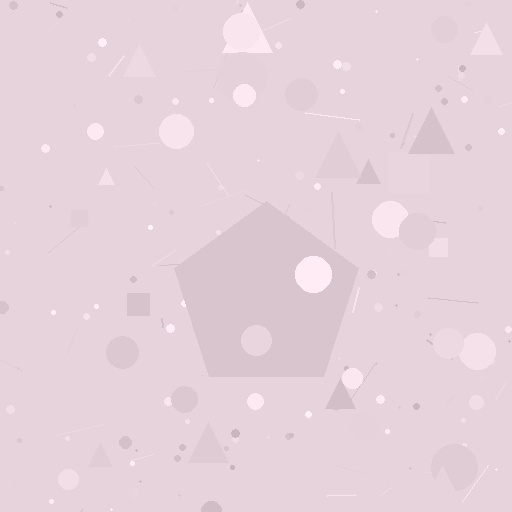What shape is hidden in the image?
A pentagon is hidden in the image.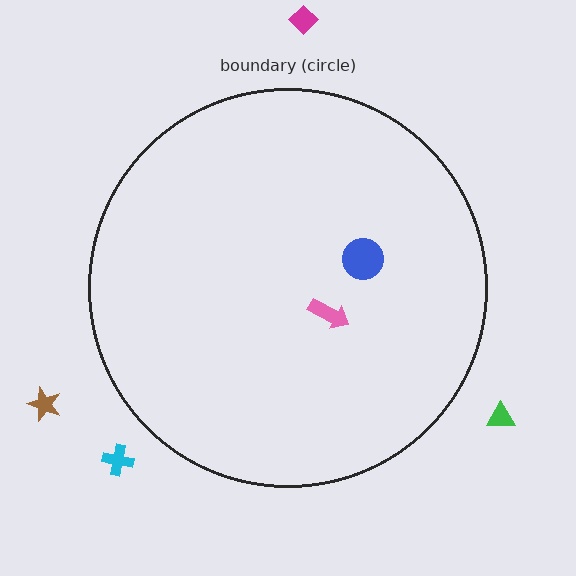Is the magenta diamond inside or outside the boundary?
Outside.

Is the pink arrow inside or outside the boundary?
Inside.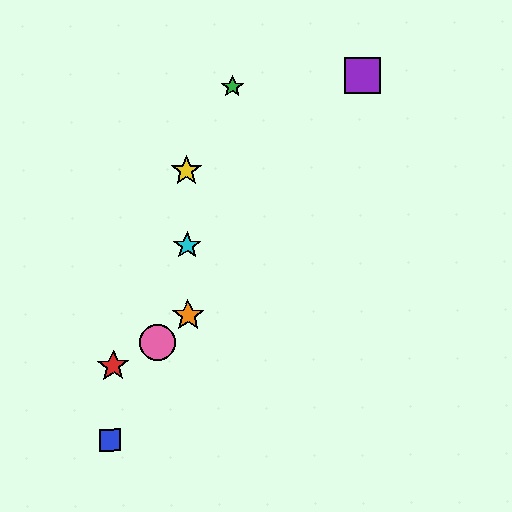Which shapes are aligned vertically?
The yellow star, the orange star, the cyan star are aligned vertically.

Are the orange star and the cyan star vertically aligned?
Yes, both are at x≈188.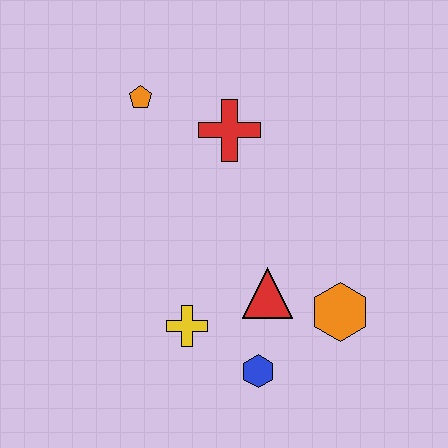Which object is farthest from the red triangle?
The orange pentagon is farthest from the red triangle.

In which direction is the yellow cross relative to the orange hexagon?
The yellow cross is to the left of the orange hexagon.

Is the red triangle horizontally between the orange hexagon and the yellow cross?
Yes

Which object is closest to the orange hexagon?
The red triangle is closest to the orange hexagon.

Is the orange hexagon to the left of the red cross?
No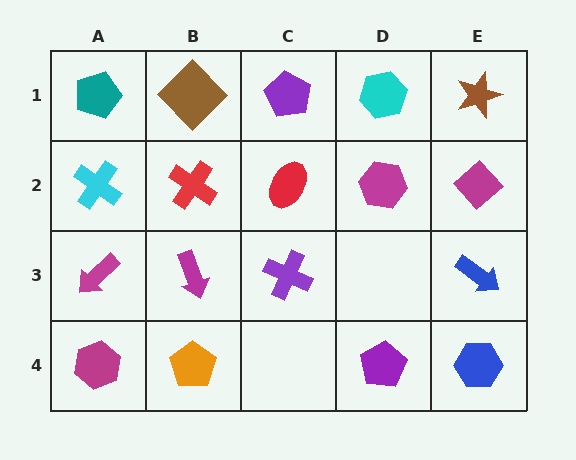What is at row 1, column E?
A brown star.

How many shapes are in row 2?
5 shapes.